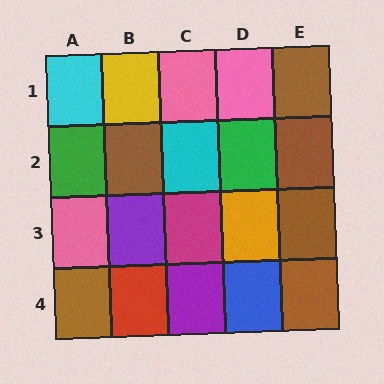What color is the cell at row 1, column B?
Yellow.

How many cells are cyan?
2 cells are cyan.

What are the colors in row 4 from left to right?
Brown, red, purple, blue, brown.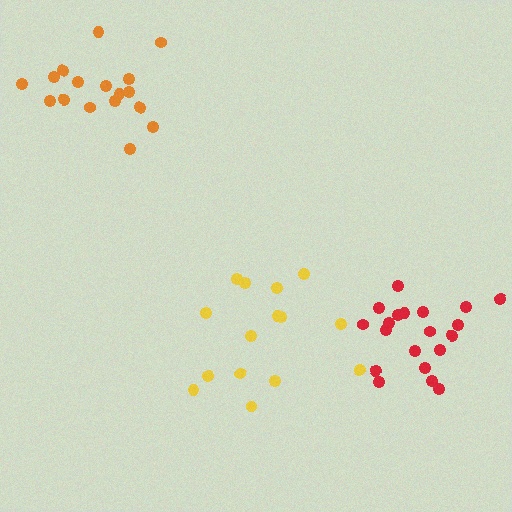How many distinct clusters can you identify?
There are 3 distinct clusters.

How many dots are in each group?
Group 1: 20 dots, Group 2: 15 dots, Group 3: 17 dots (52 total).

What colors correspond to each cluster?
The clusters are colored: red, yellow, orange.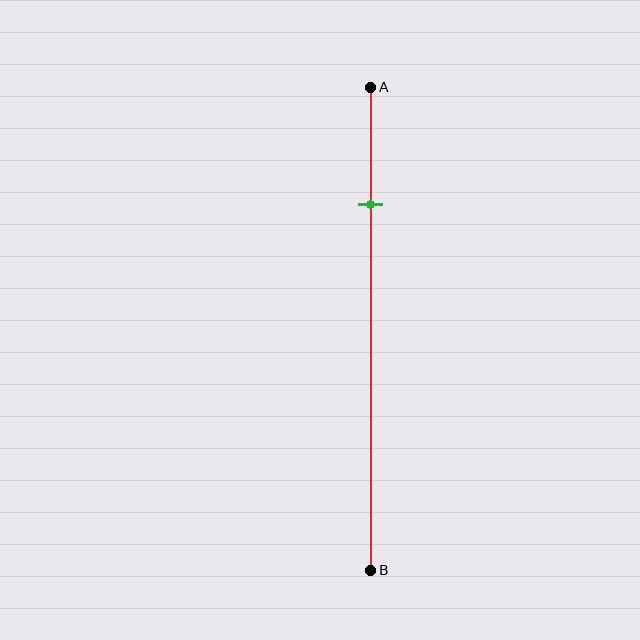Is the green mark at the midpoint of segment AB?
No, the mark is at about 25% from A, not at the 50% midpoint.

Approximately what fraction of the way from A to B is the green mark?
The green mark is approximately 25% of the way from A to B.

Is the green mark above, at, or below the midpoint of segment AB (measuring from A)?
The green mark is above the midpoint of segment AB.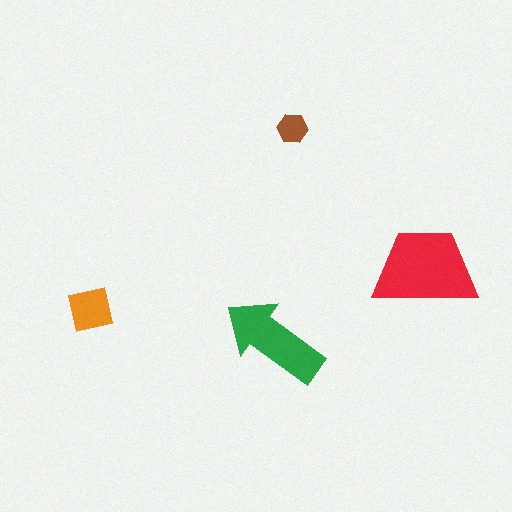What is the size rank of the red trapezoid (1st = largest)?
1st.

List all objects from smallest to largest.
The brown hexagon, the orange square, the green arrow, the red trapezoid.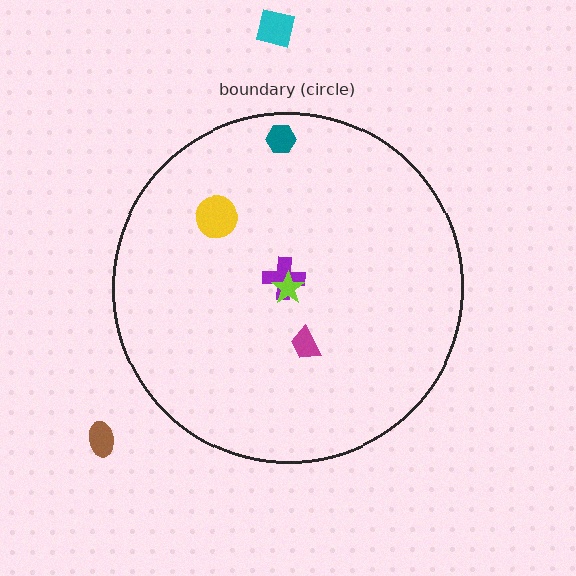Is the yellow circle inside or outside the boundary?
Inside.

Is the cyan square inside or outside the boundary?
Outside.